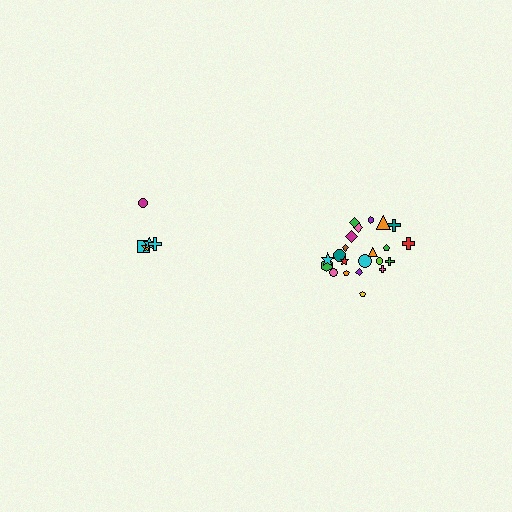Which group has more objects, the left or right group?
The right group.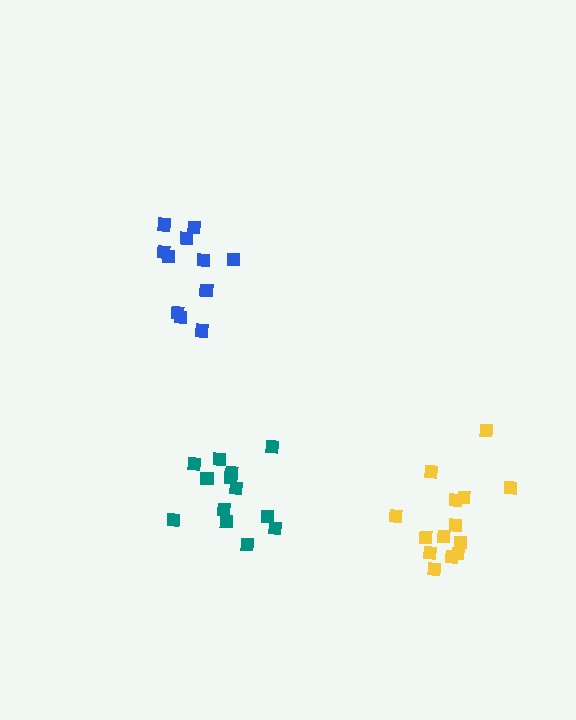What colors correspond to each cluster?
The clusters are colored: blue, yellow, teal.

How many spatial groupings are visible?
There are 3 spatial groupings.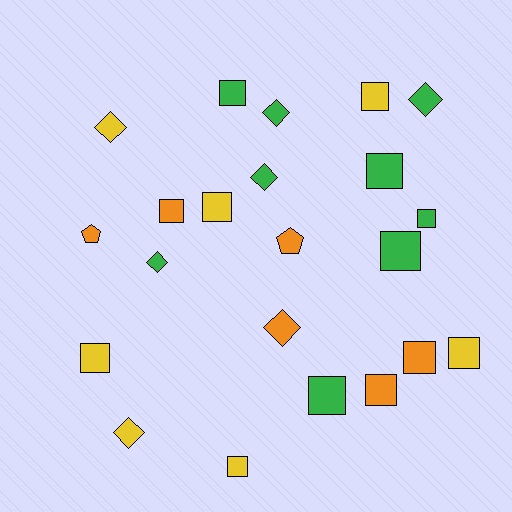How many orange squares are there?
There are 3 orange squares.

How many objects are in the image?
There are 22 objects.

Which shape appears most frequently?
Square, with 13 objects.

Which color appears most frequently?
Green, with 9 objects.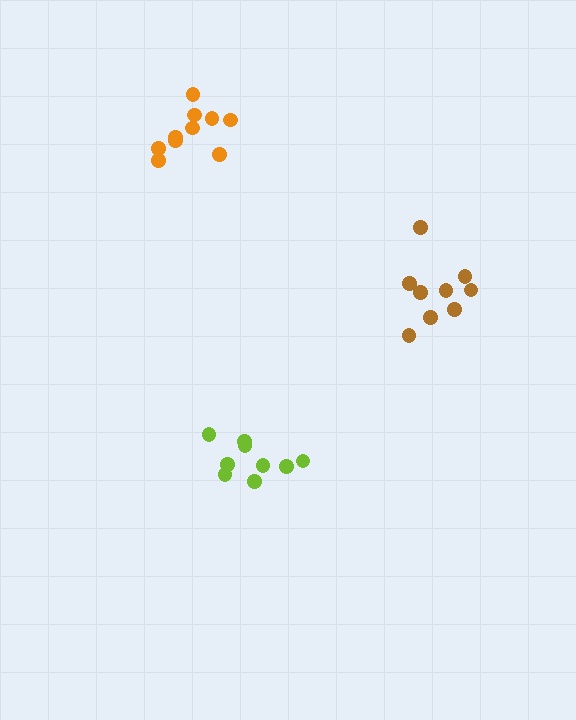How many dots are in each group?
Group 1: 9 dots, Group 2: 10 dots, Group 3: 9 dots (28 total).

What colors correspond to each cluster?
The clusters are colored: lime, orange, brown.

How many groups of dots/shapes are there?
There are 3 groups.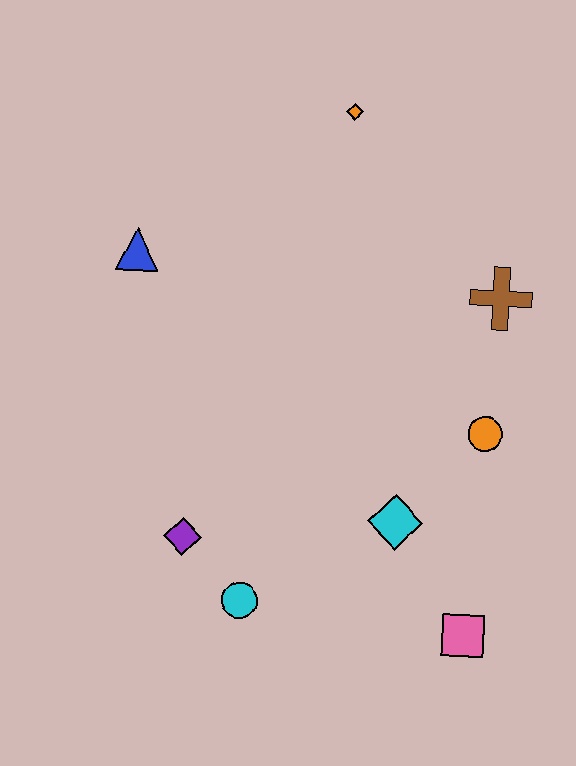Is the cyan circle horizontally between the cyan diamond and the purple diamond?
Yes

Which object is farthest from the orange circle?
The blue triangle is farthest from the orange circle.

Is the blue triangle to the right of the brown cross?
No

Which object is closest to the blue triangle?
The orange diamond is closest to the blue triangle.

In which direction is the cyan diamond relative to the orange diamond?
The cyan diamond is below the orange diamond.